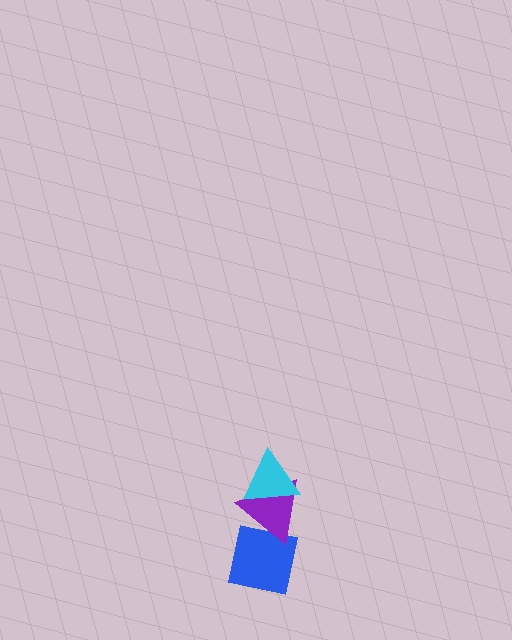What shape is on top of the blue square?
The purple triangle is on top of the blue square.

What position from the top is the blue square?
The blue square is 3rd from the top.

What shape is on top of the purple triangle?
The cyan triangle is on top of the purple triangle.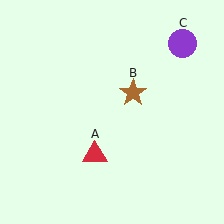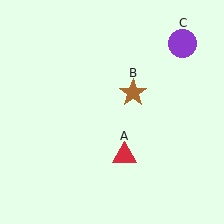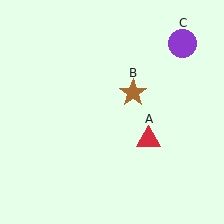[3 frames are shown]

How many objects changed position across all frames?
1 object changed position: red triangle (object A).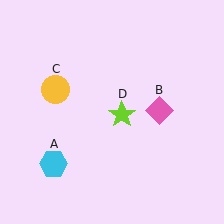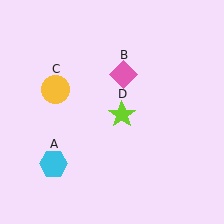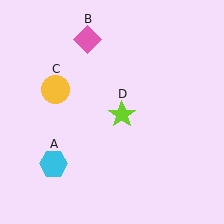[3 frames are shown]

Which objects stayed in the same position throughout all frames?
Cyan hexagon (object A) and yellow circle (object C) and lime star (object D) remained stationary.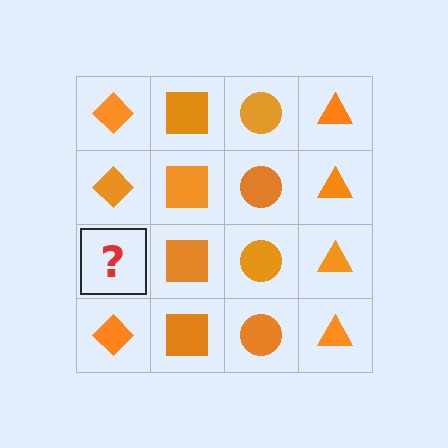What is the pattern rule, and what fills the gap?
The rule is that each column has a consistent shape. The gap should be filled with an orange diamond.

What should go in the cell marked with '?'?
The missing cell should contain an orange diamond.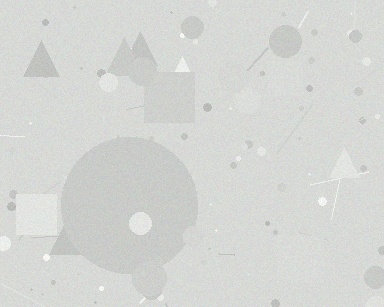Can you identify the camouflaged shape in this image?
The camouflaged shape is a circle.